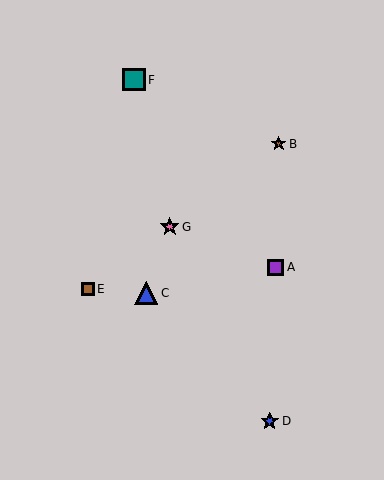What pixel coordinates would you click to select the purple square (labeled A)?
Click at (276, 267) to select the purple square A.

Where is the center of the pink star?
The center of the pink star is at (170, 227).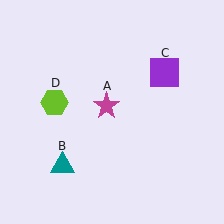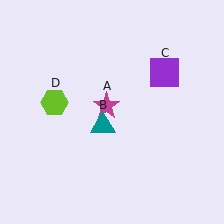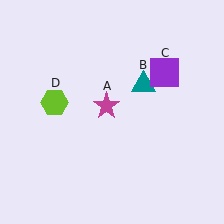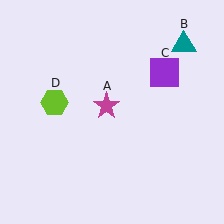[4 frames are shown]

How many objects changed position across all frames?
1 object changed position: teal triangle (object B).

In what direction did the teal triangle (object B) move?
The teal triangle (object B) moved up and to the right.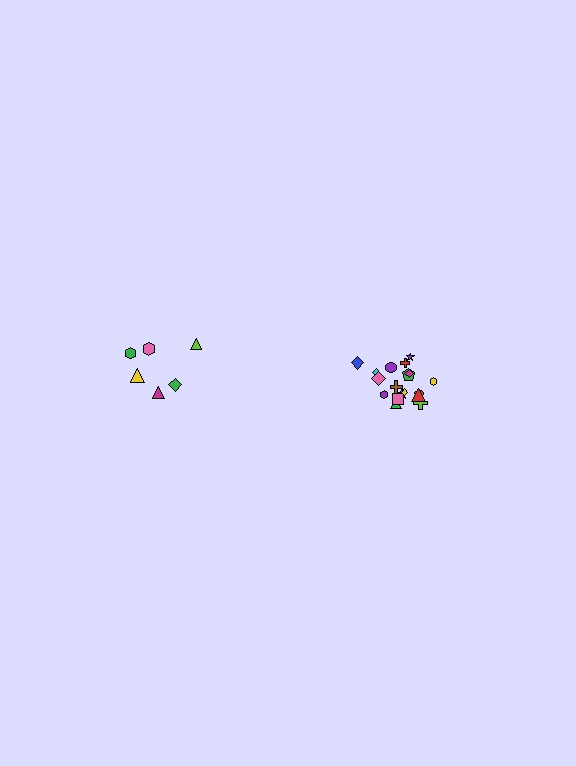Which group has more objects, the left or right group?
The right group.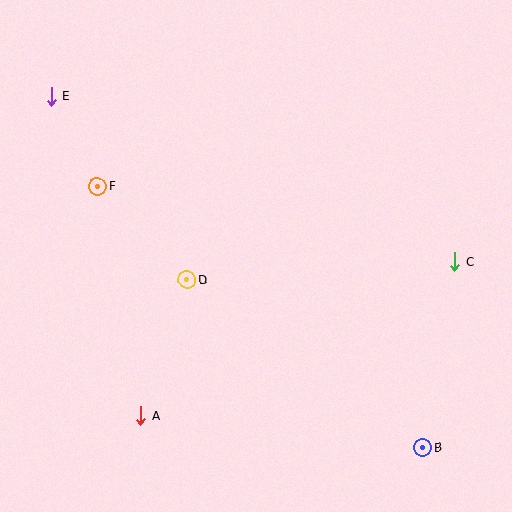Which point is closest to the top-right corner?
Point C is closest to the top-right corner.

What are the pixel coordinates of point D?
Point D is at (187, 280).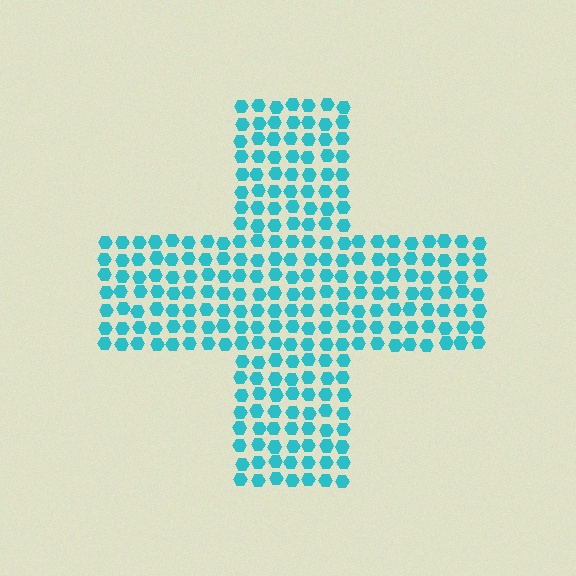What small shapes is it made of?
It is made of small hexagons.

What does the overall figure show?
The overall figure shows a cross.